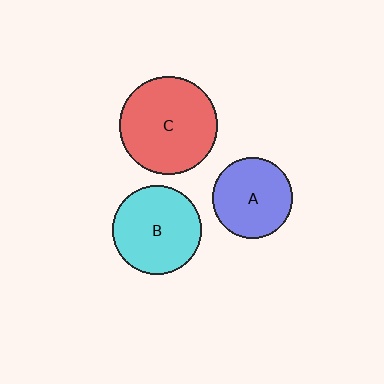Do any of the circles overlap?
No, none of the circles overlap.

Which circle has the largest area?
Circle C (red).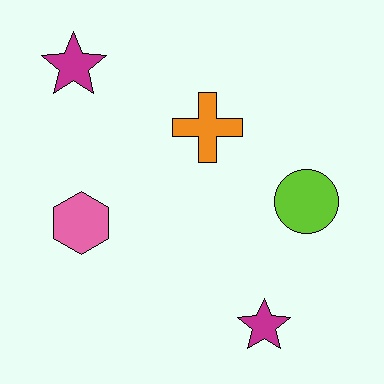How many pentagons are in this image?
There are no pentagons.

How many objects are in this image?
There are 5 objects.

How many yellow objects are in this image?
There are no yellow objects.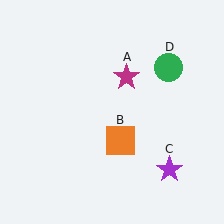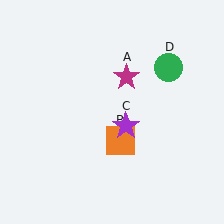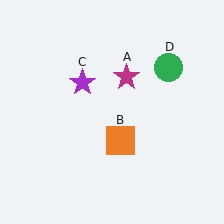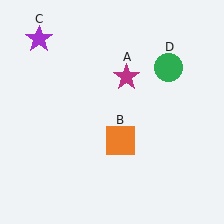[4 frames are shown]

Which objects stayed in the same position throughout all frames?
Magenta star (object A) and orange square (object B) and green circle (object D) remained stationary.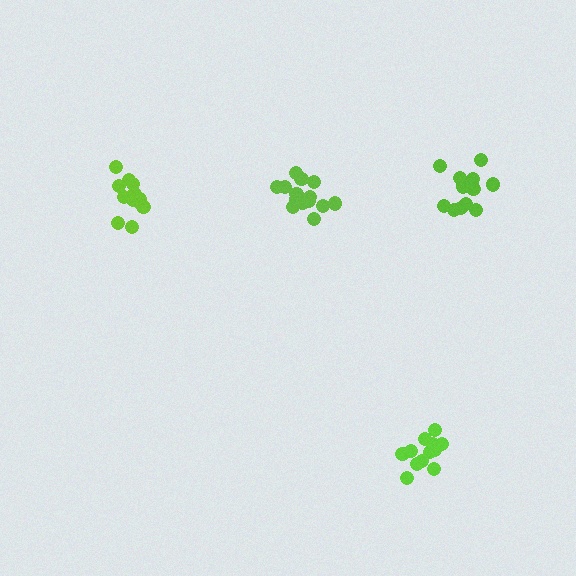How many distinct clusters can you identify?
There are 4 distinct clusters.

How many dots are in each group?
Group 1: 14 dots, Group 2: 14 dots, Group 3: 13 dots, Group 4: 12 dots (53 total).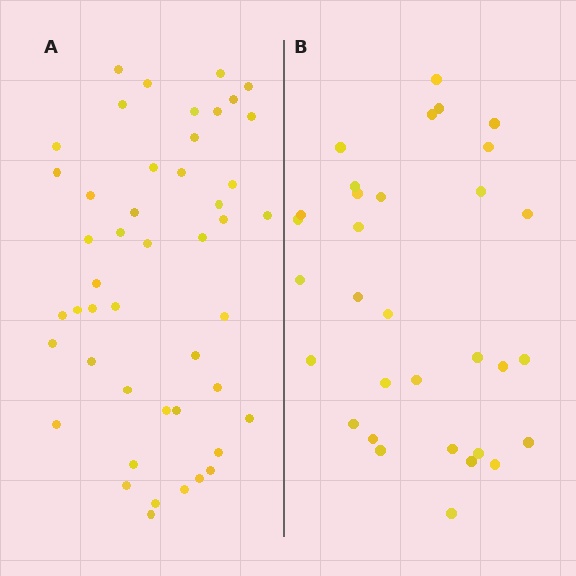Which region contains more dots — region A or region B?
Region A (the left region) has more dots.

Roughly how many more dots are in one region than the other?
Region A has approximately 15 more dots than region B.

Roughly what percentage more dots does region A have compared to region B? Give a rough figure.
About 45% more.